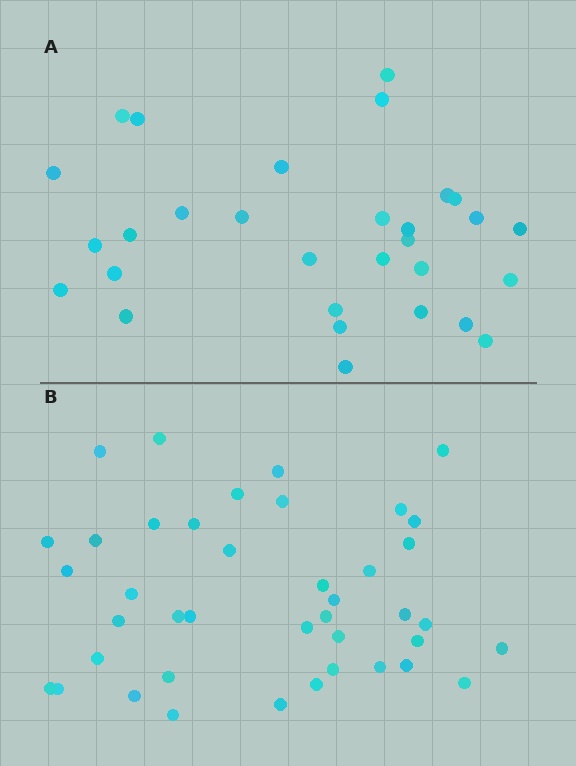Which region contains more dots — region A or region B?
Region B (the bottom region) has more dots.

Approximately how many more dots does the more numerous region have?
Region B has roughly 12 or so more dots than region A.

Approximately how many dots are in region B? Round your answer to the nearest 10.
About 40 dots. (The exact count is 41, which rounds to 40.)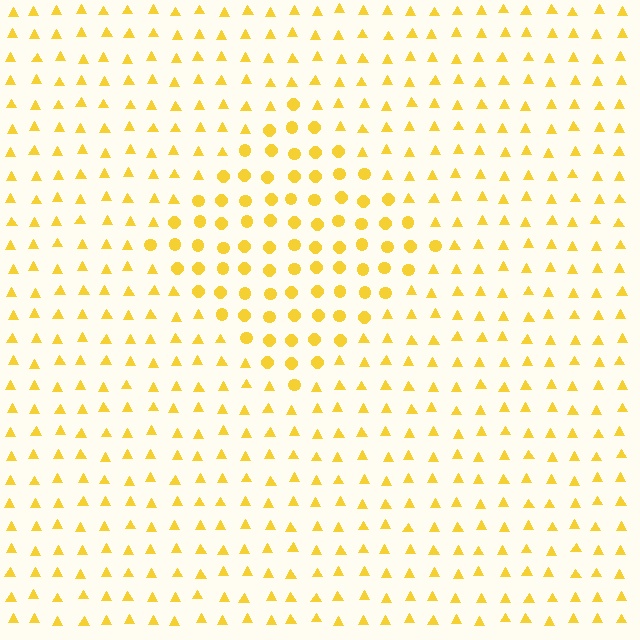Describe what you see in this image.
The image is filled with small yellow elements arranged in a uniform grid. A diamond-shaped region contains circles, while the surrounding area contains triangles. The boundary is defined purely by the change in element shape.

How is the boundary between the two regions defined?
The boundary is defined by a change in element shape: circles inside vs. triangles outside. All elements share the same color and spacing.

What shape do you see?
I see a diamond.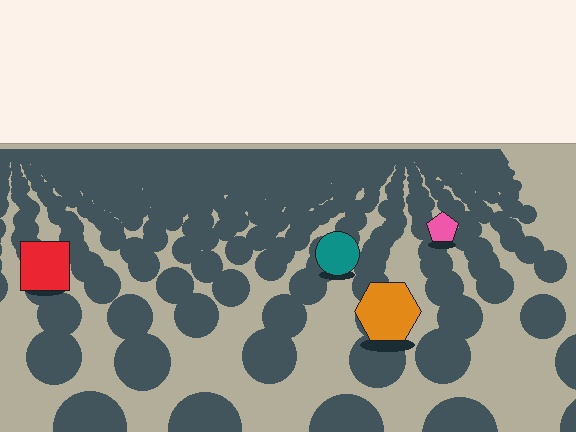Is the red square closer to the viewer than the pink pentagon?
Yes. The red square is closer — you can tell from the texture gradient: the ground texture is coarser near it.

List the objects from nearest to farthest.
From nearest to farthest: the orange hexagon, the red square, the teal circle, the pink pentagon.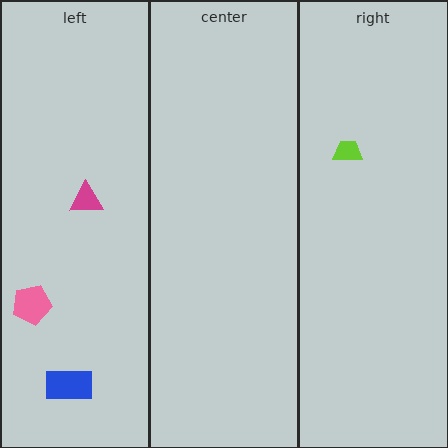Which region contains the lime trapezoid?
The right region.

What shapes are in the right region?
The lime trapezoid.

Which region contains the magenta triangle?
The left region.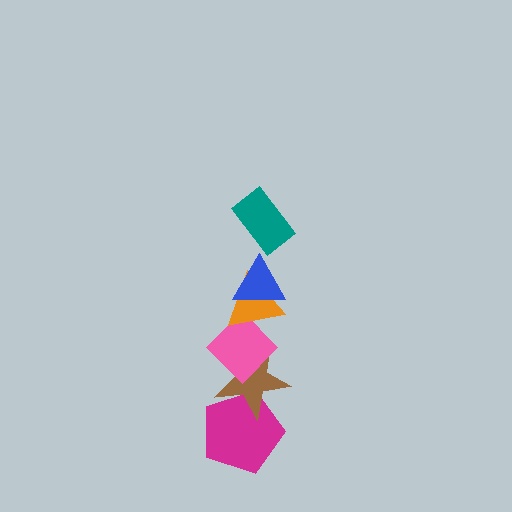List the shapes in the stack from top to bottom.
From top to bottom: the teal rectangle, the blue triangle, the orange triangle, the pink diamond, the brown star, the magenta pentagon.